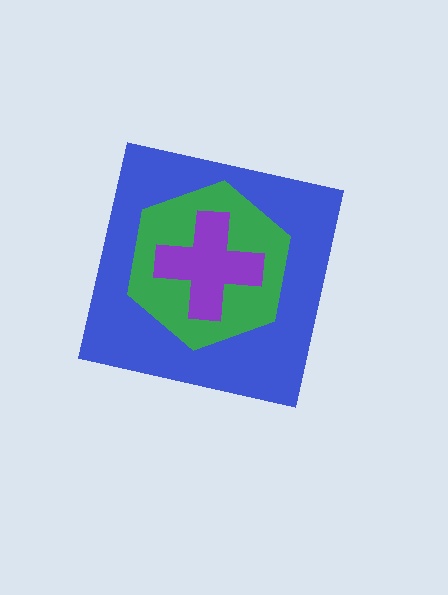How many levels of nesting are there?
3.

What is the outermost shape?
The blue square.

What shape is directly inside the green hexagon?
The purple cross.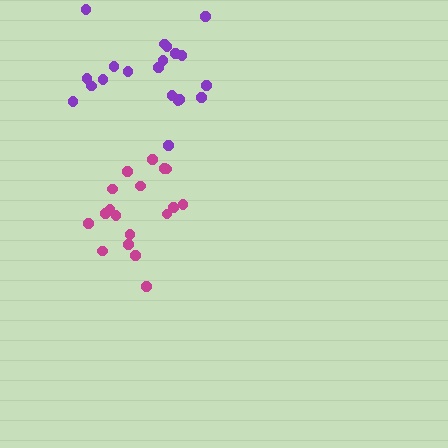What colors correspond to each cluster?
The clusters are colored: magenta, purple.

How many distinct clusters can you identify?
There are 2 distinct clusters.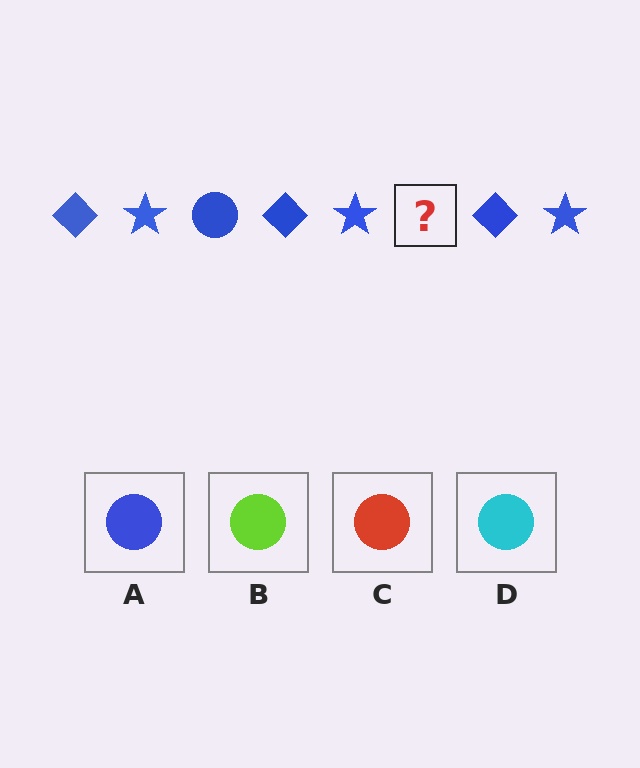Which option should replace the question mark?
Option A.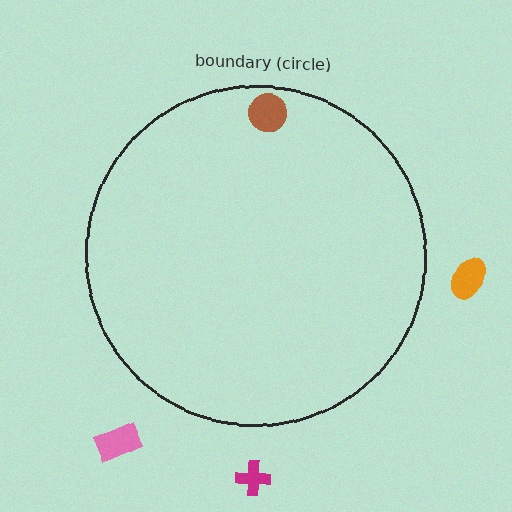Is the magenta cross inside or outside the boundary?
Outside.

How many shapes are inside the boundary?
1 inside, 3 outside.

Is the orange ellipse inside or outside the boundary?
Outside.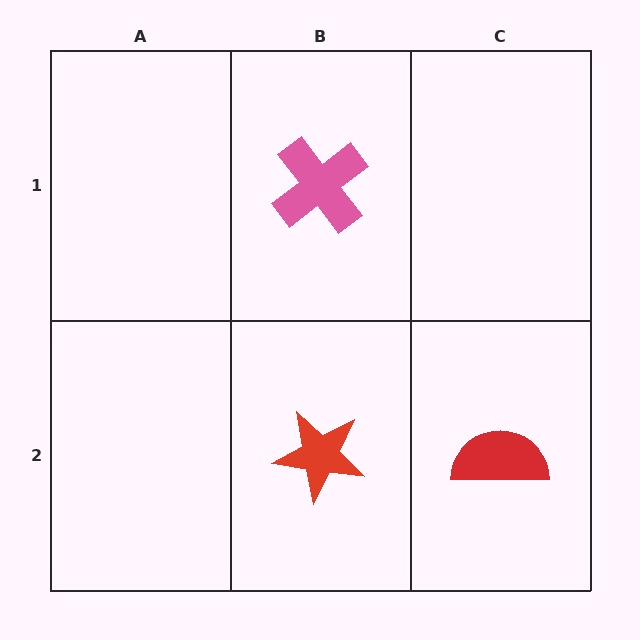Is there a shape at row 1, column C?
No, that cell is empty.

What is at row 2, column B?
A red star.